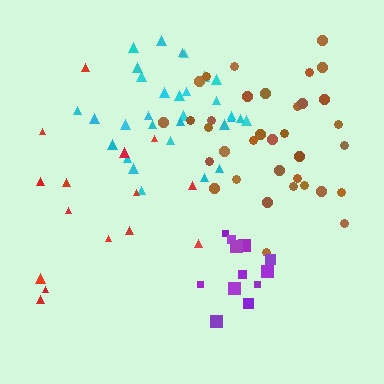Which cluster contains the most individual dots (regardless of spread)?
Brown (35).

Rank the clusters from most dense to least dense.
cyan, brown, purple, red.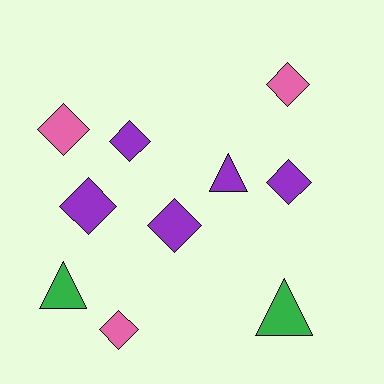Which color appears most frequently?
Purple, with 5 objects.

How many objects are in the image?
There are 10 objects.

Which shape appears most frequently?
Diamond, with 7 objects.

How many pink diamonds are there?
There are 3 pink diamonds.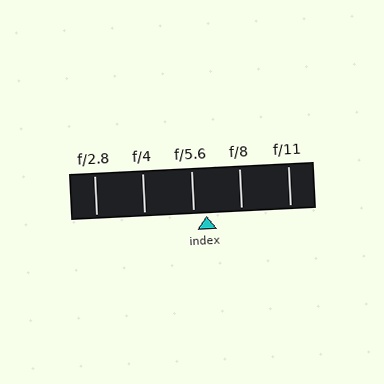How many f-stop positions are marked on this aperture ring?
There are 5 f-stop positions marked.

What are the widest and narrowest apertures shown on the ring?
The widest aperture shown is f/2.8 and the narrowest is f/11.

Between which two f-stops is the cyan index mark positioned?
The index mark is between f/5.6 and f/8.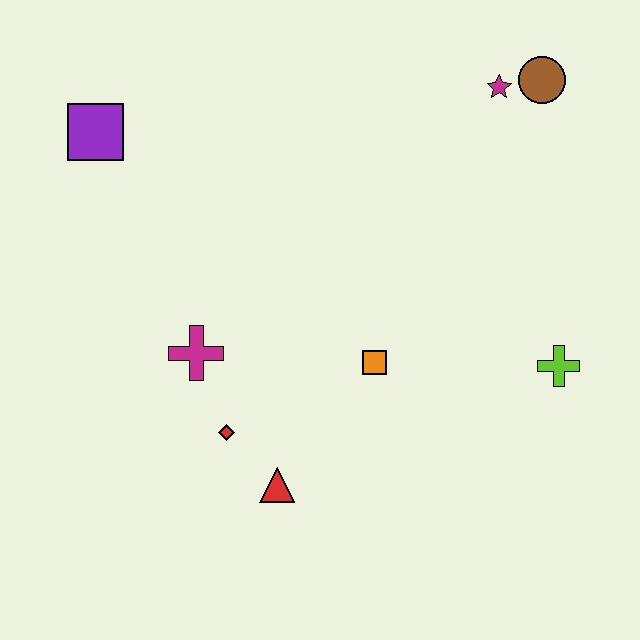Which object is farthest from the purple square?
The lime cross is farthest from the purple square.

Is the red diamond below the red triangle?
No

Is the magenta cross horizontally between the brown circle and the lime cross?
No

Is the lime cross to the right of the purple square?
Yes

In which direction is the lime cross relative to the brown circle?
The lime cross is below the brown circle.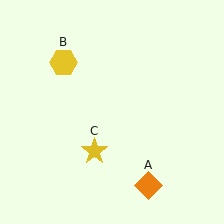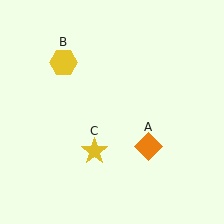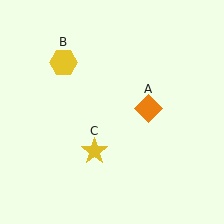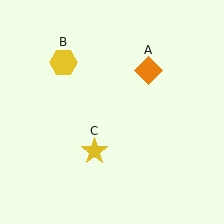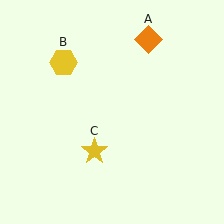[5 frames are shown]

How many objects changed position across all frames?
1 object changed position: orange diamond (object A).